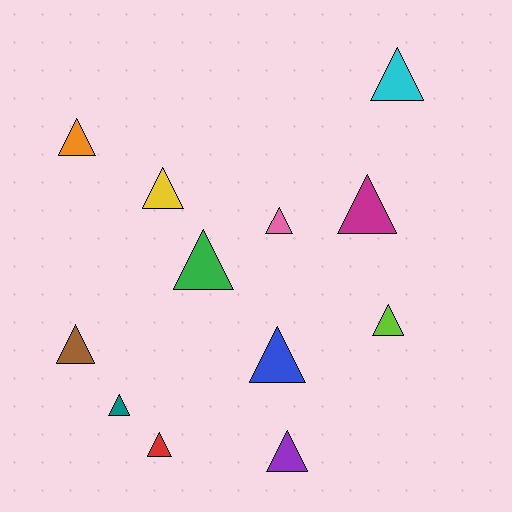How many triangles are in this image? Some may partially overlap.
There are 12 triangles.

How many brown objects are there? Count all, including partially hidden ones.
There is 1 brown object.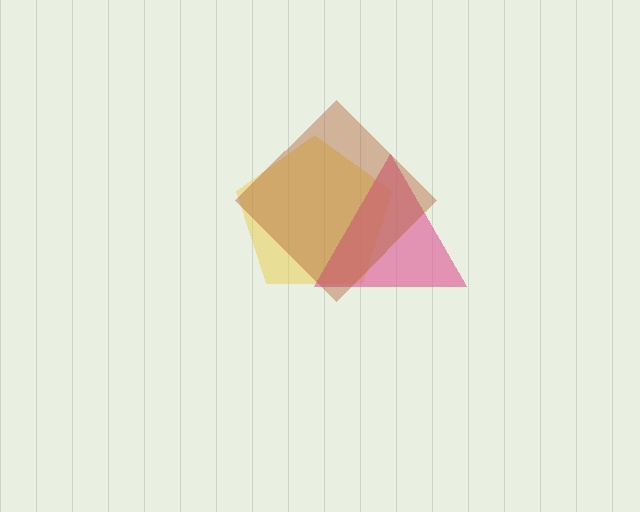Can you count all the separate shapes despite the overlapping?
Yes, there are 3 separate shapes.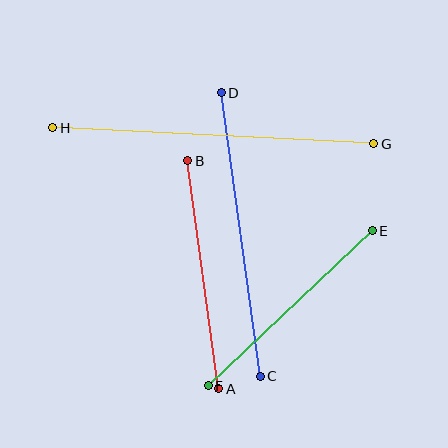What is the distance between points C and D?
The distance is approximately 286 pixels.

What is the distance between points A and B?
The distance is approximately 230 pixels.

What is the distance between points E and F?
The distance is approximately 226 pixels.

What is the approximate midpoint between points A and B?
The midpoint is at approximately (203, 275) pixels.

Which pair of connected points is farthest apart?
Points G and H are farthest apart.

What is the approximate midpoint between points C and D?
The midpoint is at approximately (241, 234) pixels.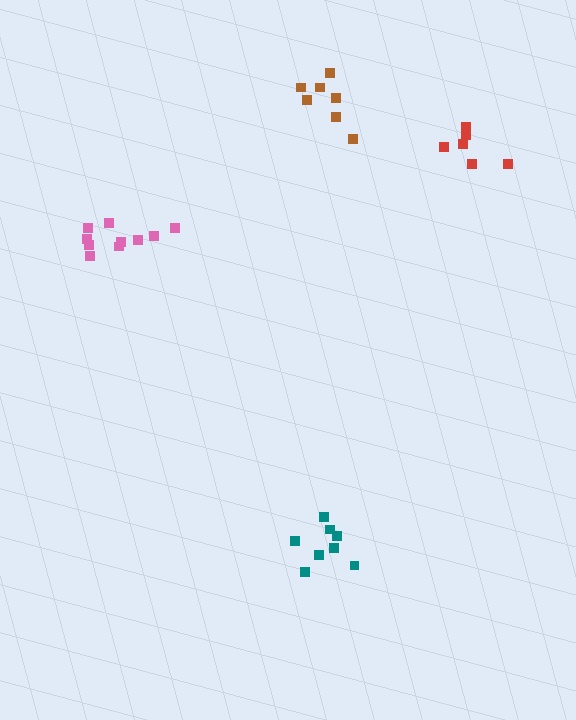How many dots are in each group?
Group 1: 6 dots, Group 2: 7 dots, Group 3: 10 dots, Group 4: 8 dots (31 total).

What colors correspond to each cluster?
The clusters are colored: red, brown, pink, teal.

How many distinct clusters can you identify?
There are 4 distinct clusters.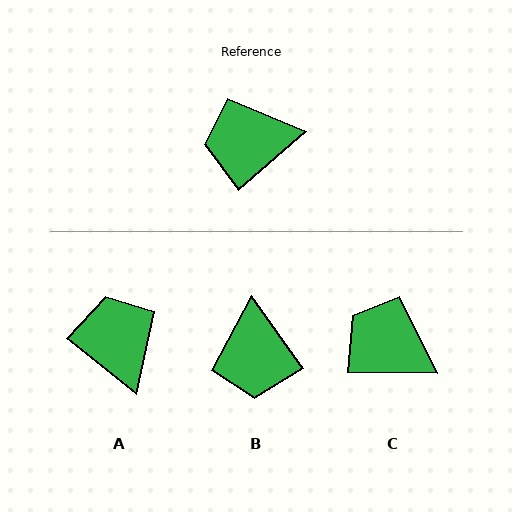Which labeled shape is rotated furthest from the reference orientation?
B, about 84 degrees away.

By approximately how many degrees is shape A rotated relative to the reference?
Approximately 80 degrees clockwise.